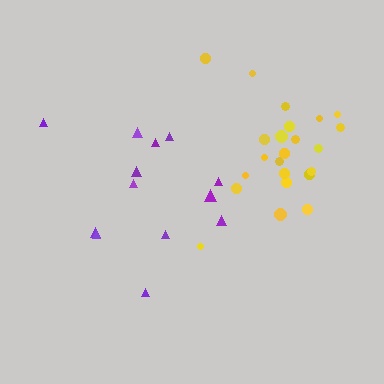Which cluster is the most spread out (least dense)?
Purple.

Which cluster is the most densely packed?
Yellow.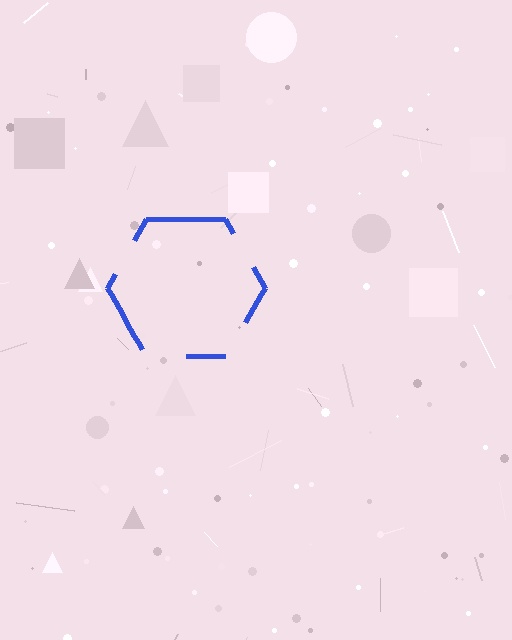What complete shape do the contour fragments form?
The contour fragments form a hexagon.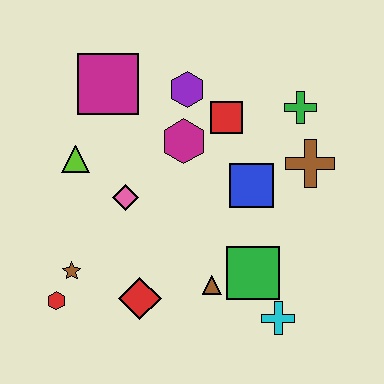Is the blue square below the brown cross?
Yes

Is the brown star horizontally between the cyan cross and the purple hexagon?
No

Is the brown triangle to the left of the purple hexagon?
No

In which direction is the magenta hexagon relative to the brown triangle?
The magenta hexagon is above the brown triangle.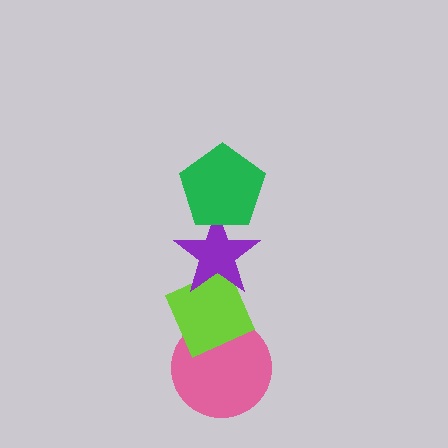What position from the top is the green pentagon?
The green pentagon is 1st from the top.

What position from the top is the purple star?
The purple star is 2nd from the top.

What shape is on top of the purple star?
The green pentagon is on top of the purple star.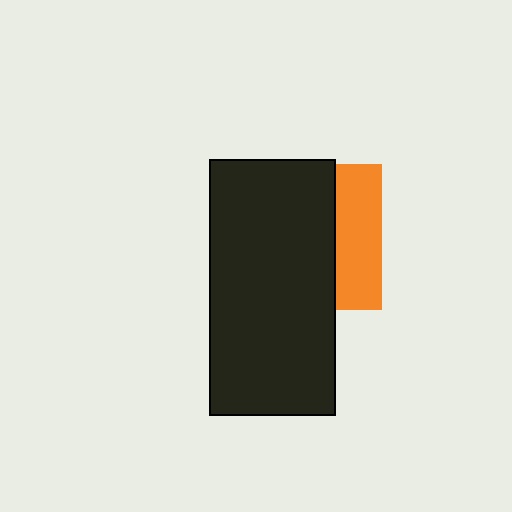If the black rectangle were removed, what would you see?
You would see the complete orange square.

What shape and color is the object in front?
The object in front is a black rectangle.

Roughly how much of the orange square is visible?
A small part of it is visible (roughly 32%).